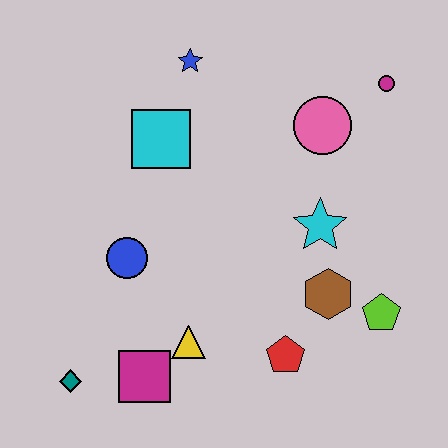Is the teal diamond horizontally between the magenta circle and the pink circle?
No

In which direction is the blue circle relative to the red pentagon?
The blue circle is to the left of the red pentagon.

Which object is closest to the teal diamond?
The magenta square is closest to the teal diamond.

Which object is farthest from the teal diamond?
The magenta circle is farthest from the teal diamond.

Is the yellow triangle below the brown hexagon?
Yes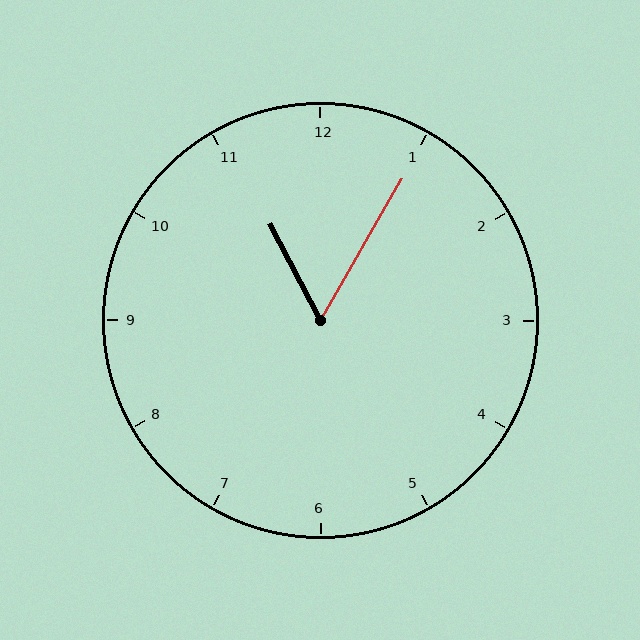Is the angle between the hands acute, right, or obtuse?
It is acute.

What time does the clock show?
11:05.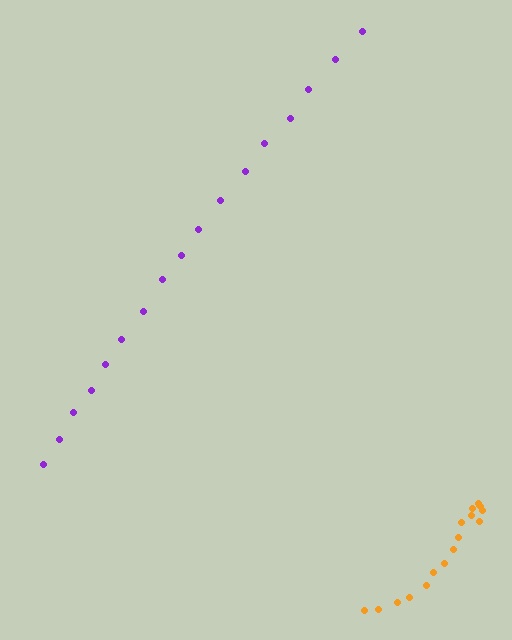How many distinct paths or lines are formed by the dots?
There are 2 distinct paths.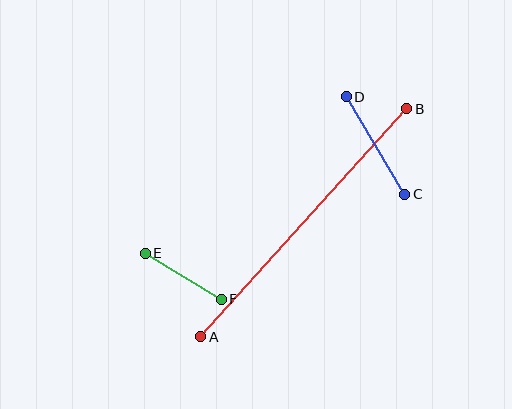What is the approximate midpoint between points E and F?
The midpoint is at approximately (183, 276) pixels.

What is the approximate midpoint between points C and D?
The midpoint is at approximately (375, 145) pixels.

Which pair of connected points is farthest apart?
Points A and B are farthest apart.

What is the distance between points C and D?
The distance is approximately 114 pixels.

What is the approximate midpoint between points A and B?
The midpoint is at approximately (304, 223) pixels.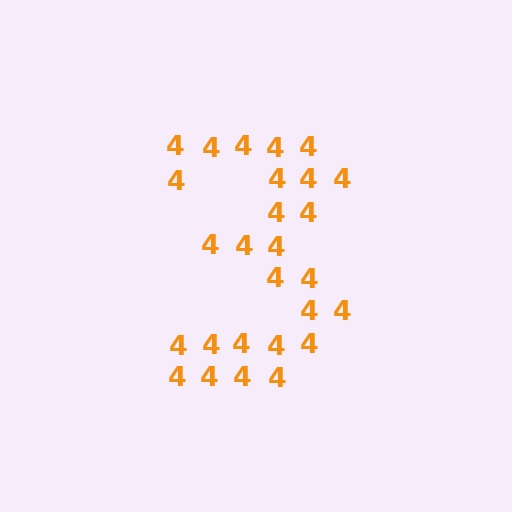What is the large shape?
The large shape is the digit 3.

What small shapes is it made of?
It is made of small digit 4's.